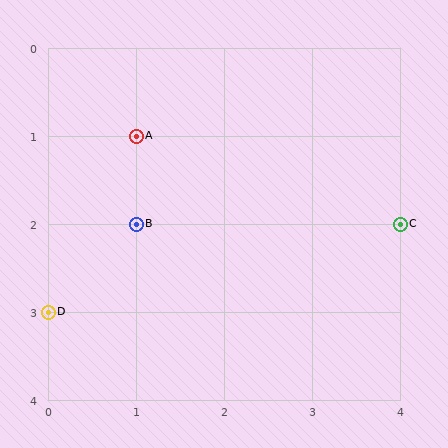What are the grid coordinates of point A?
Point A is at grid coordinates (1, 1).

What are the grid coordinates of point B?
Point B is at grid coordinates (1, 2).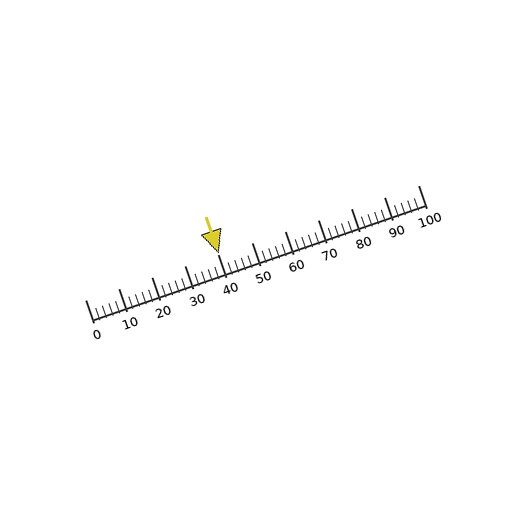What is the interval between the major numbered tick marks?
The major tick marks are spaced 10 units apart.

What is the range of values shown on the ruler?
The ruler shows values from 0 to 100.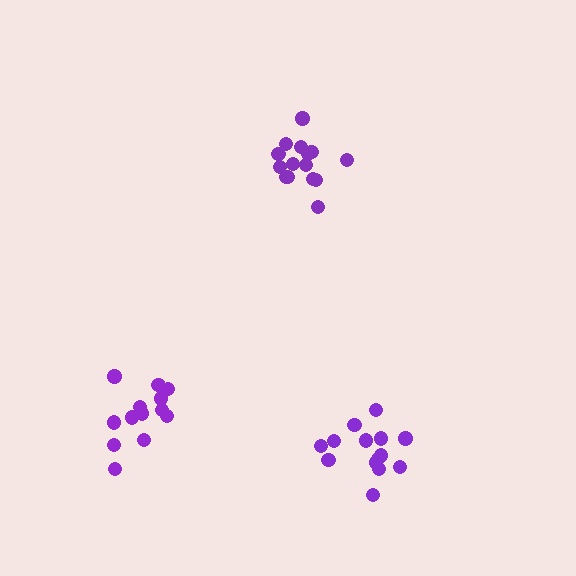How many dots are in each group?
Group 1: 15 dots, Group 2: 14 dots, Group 3: 13 dots (42 total).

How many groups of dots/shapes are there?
There are 3 groups.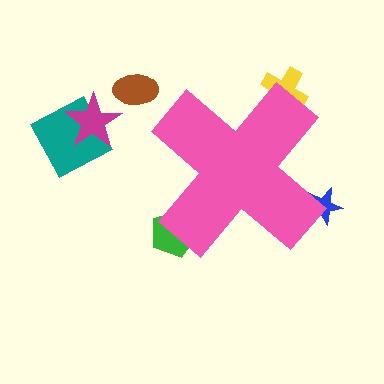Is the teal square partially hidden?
No, the teal square is fully visible.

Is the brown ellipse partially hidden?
No, the brown ellipse is fully visible.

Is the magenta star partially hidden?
No, the magenta star is fully visible.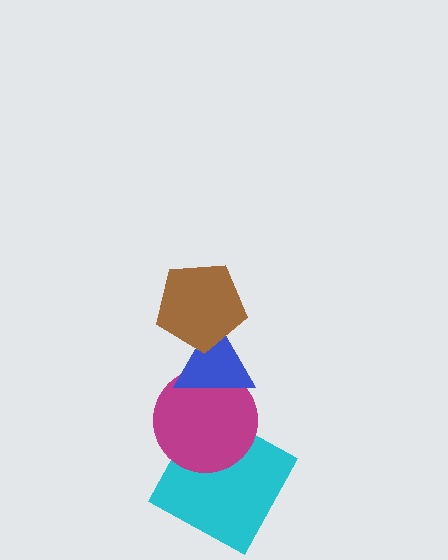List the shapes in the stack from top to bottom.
From top to bottom: the brown pentagon, the blue triangle, the magenta circle, the cyan square.